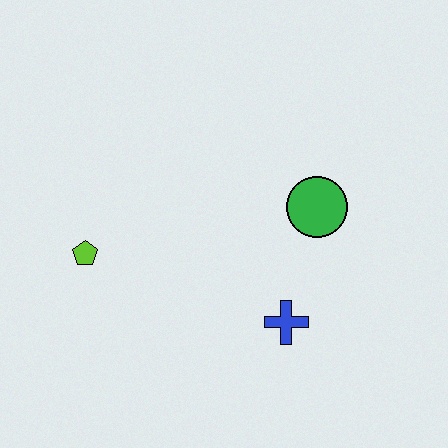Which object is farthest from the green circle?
The lime pentagon is farthest from the green circle.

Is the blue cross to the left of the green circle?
Yes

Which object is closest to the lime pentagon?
The blue cross is closest to the lime pentagon.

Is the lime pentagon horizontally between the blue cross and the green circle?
No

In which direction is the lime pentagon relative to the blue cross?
The lime pentagon is to the left of the blue cross.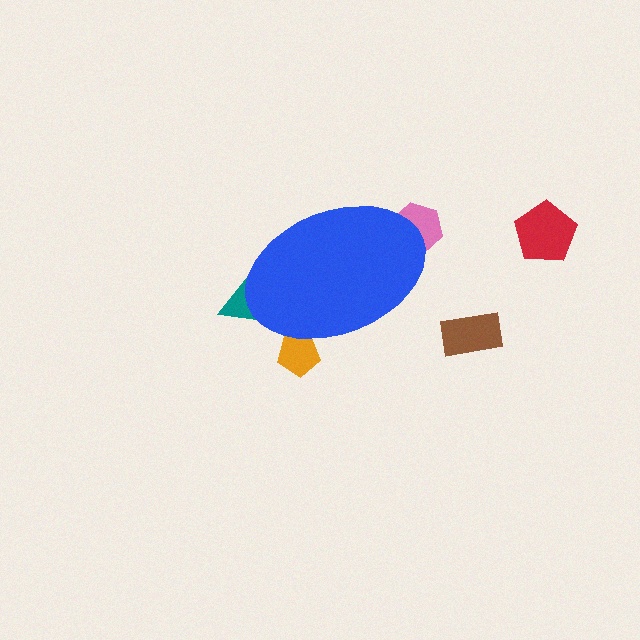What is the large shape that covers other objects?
A blue ellipse.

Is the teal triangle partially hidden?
Yes, the teal triangle is partially hidden behind the blue ellipse.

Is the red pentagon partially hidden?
No, the red pentagon is fully visible.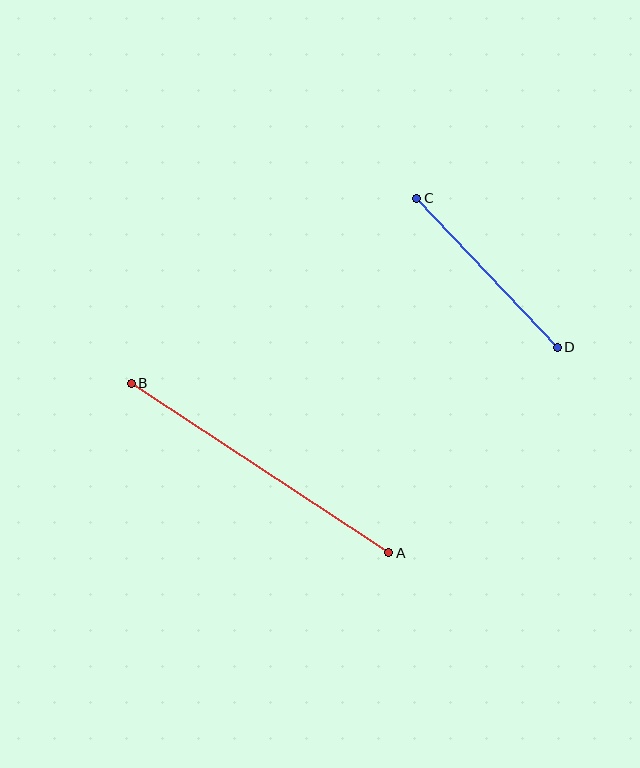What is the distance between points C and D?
The distance is approximately 205 pixels.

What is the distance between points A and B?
The distance is approximately 308 pixels.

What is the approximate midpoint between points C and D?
The midpoint is at approximately (487, 273) pixels.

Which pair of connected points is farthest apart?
Points A and B are farthest apart.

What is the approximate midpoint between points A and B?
The midpoint is at approximately (260, 468) pixels.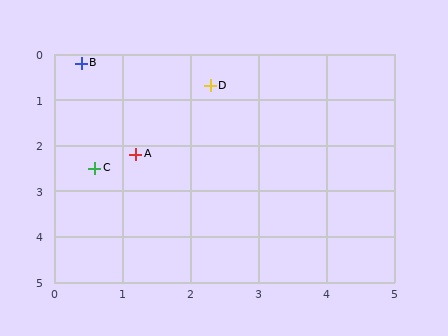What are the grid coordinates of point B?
Point B is at approximately (0.4, 0.2).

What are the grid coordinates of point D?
Point D is at approximately (2.3, 0.7).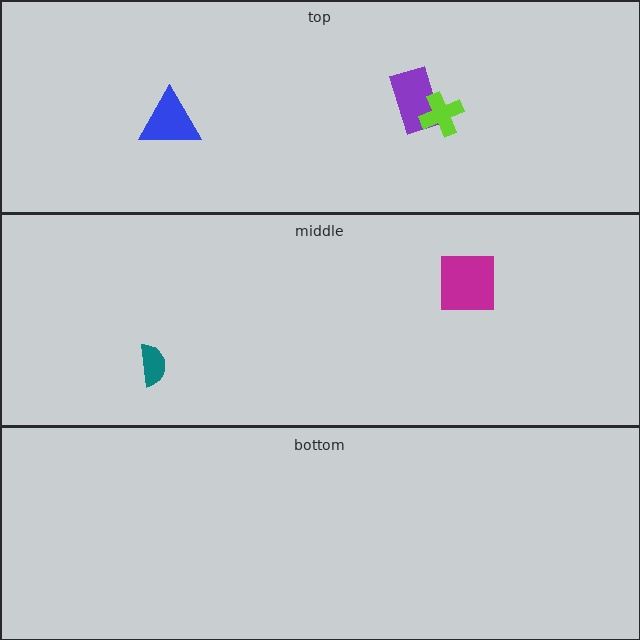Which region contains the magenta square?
The middle region.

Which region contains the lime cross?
The top region.